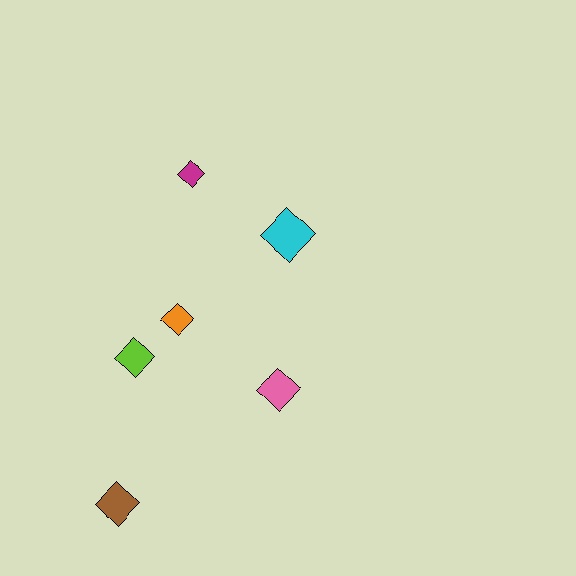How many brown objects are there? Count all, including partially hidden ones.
There is 1 brown object.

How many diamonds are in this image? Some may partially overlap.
There are 6 diamonds.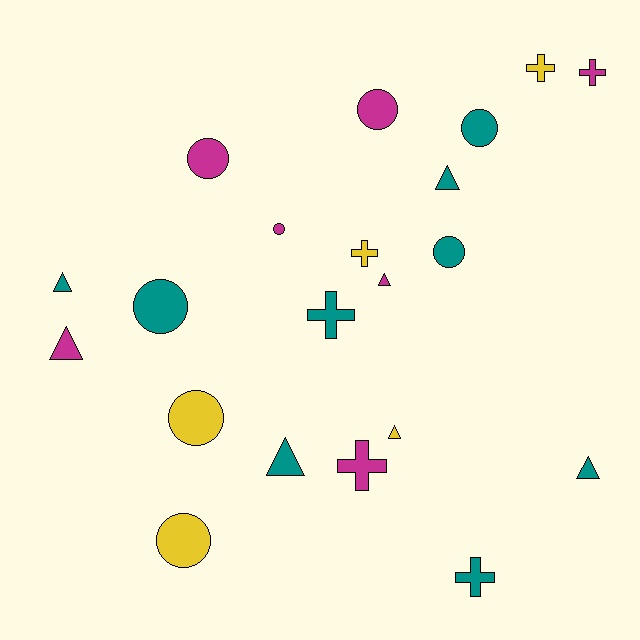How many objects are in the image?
There are 21 objects.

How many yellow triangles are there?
There is 1 yellow triangle.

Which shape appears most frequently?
Circle, with 8 objects.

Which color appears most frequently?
Teal, with 9 objects.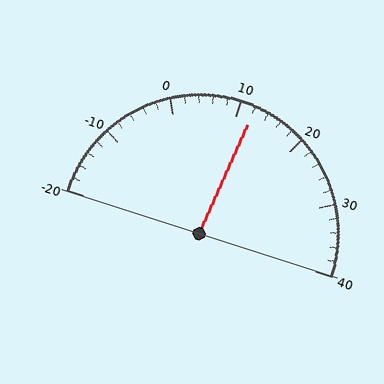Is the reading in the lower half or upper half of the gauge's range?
The reading is in the upper half of the range (-20 to 40).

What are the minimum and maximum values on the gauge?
The gauge ranges from -20 to 40.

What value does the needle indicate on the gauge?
The needle indicates approximately 12.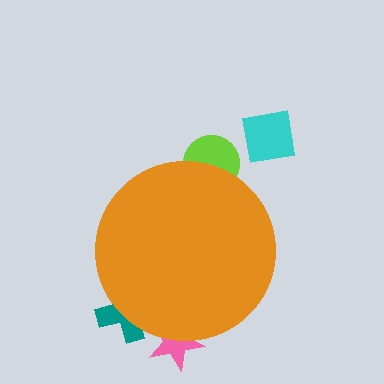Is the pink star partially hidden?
Yes, the pink star is partially hidden behind the orange circle.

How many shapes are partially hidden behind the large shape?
3 shapes are partially hidden.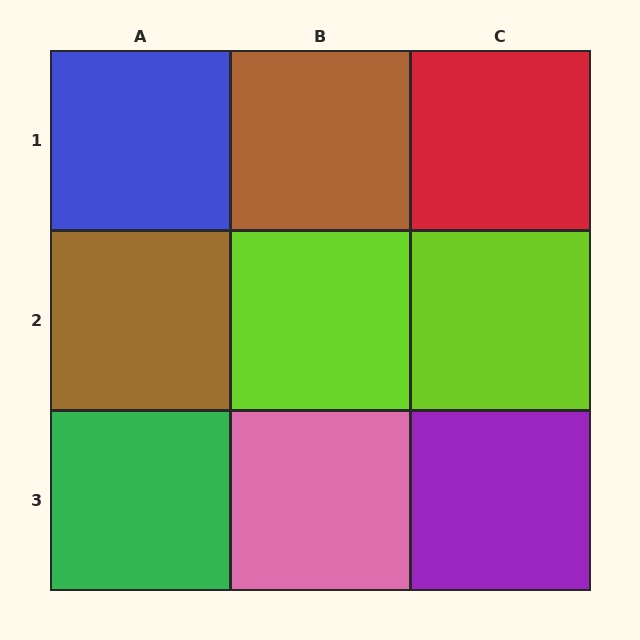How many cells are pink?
1 cell is pink.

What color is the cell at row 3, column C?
Purple.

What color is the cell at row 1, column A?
Blue.